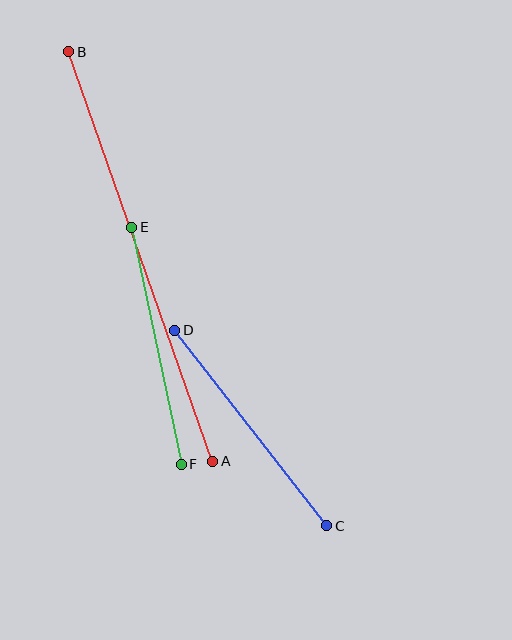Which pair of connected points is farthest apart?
Points A and B are farthest apart.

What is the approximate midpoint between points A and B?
The midpoint is at approximately (141, 257) pixels.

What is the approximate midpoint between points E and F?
The midpoint is at approximately (157, 346) pixels.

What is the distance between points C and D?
The distance is approximately 248 pixels.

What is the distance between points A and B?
The distance is approximately 434 pixels.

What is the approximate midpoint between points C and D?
The midpoint is at approximately (251, 428) pixels.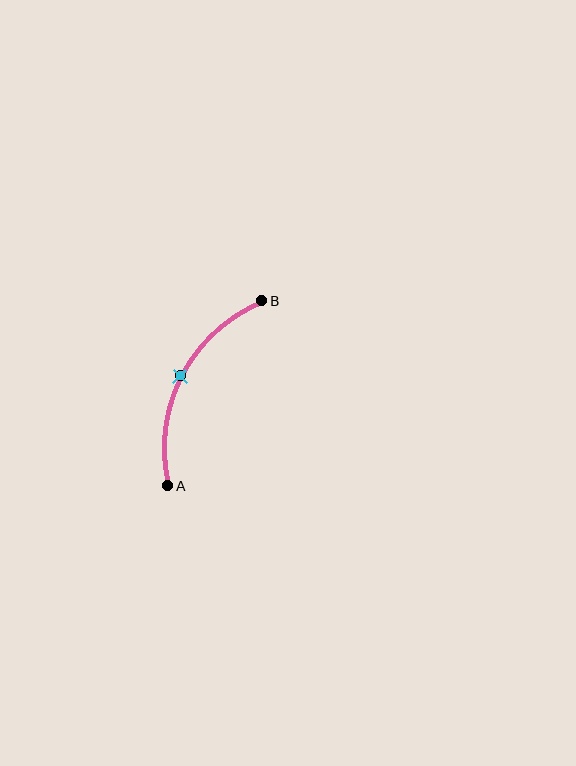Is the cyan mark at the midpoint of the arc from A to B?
Yes. The cyan mark lies on the arc at equal arc-length from both A and B — it is the arc midpoint.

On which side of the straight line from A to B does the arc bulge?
The arc bulges to the left of the straight line connecting A and B.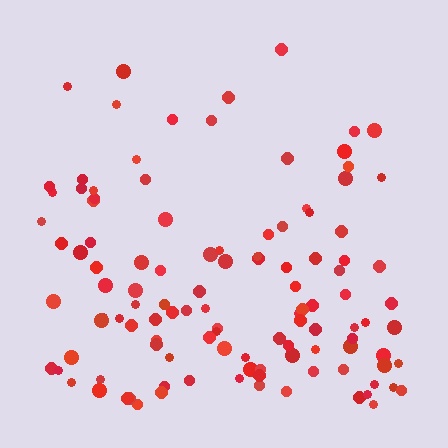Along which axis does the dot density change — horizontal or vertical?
Vertical.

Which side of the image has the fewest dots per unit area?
The top.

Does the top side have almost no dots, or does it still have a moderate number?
Still a moderate number, just noticeably fewer than the bottom.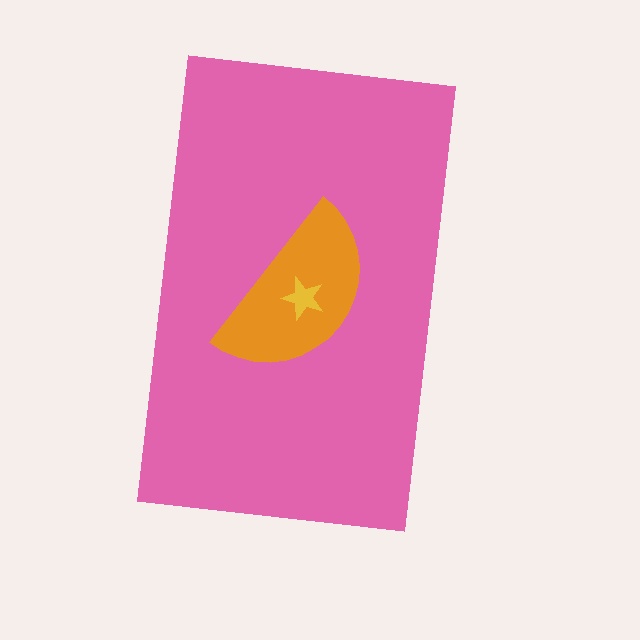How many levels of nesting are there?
3.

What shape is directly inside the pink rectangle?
The orange semicircle.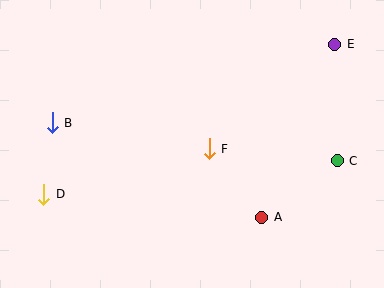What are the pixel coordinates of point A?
Point A is at (262, 217).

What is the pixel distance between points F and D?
The distance between F and D is 172 pixels.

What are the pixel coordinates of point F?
Point F is at (209, 149).